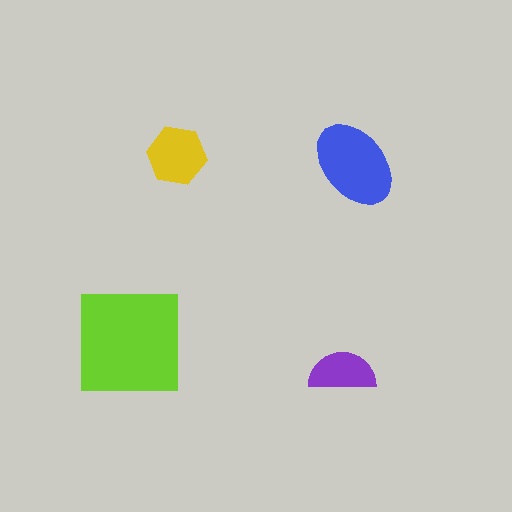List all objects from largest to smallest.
The lime square, the blue ellipse, the yellow hexagon, the purple semicircle.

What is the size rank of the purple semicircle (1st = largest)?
4th.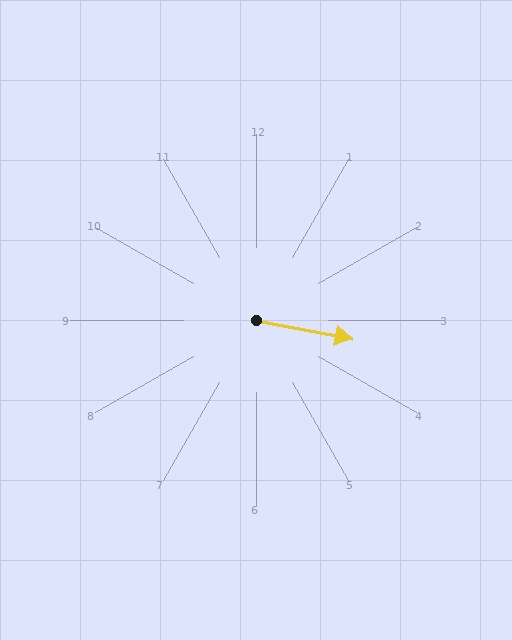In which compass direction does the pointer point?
East.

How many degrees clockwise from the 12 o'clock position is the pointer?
Approximately 101 degrees.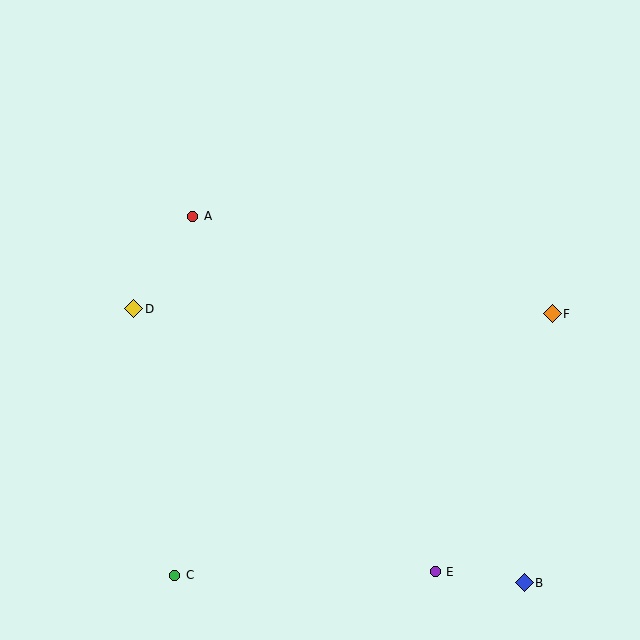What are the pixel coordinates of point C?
Point C is at (175, 575).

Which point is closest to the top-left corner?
Point A is closest to the top-left corner.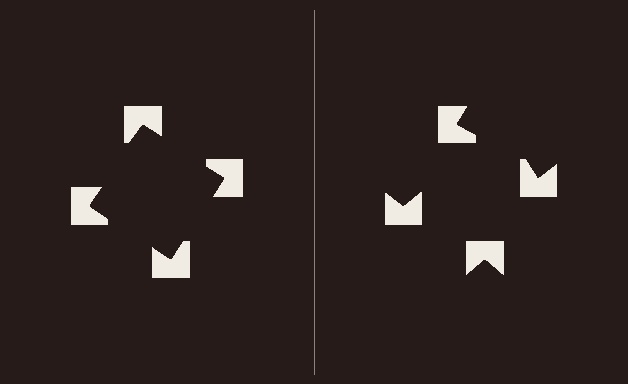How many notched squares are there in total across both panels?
8 — 4 on each side.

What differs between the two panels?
The notched squares are positioned identically on both sides; only the wedge orientations differ. On the left they align to a square; on the right they are misaligned.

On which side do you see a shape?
An illusory square appears on the left side. On the right side the wedge cuts are rotated, so no coherent shape forms.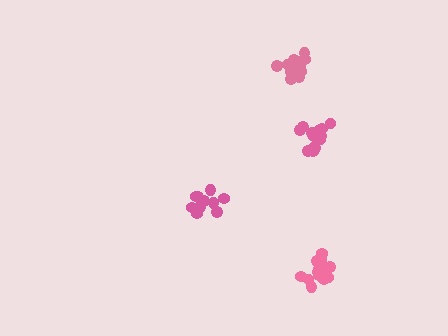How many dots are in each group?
Group 1: 15 dots, Group 2: 17 dots, Group 3: 12 dots, Group 4: 14 dots (58 total).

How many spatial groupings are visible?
There are 4 spatial groupings.